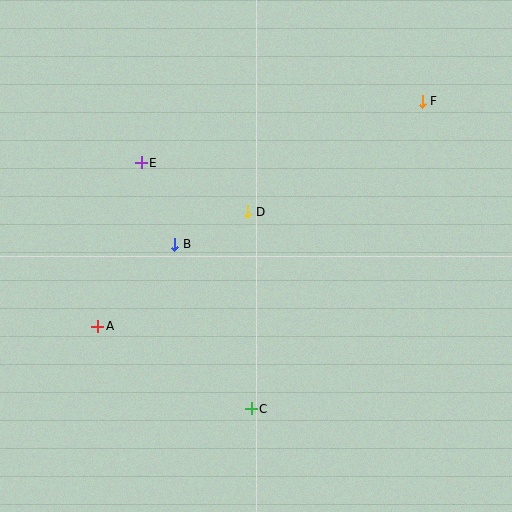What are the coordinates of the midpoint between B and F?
The midpoint between B and F is at (298, 173).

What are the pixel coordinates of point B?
Point B is at (175, 244).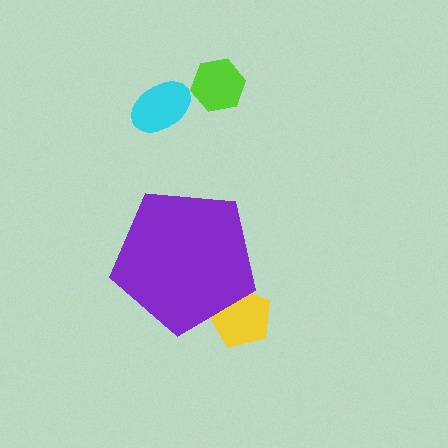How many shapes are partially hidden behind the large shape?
1 shape is partially hidden.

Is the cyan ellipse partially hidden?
No, the cyan ellipse is fully visible.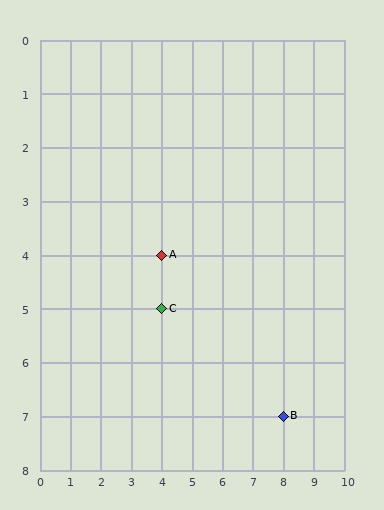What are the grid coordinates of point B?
Point B is at grid coordinates (8, 7).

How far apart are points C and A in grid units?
Points C and A are 1 row apart.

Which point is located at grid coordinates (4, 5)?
Point C is at (4, 5).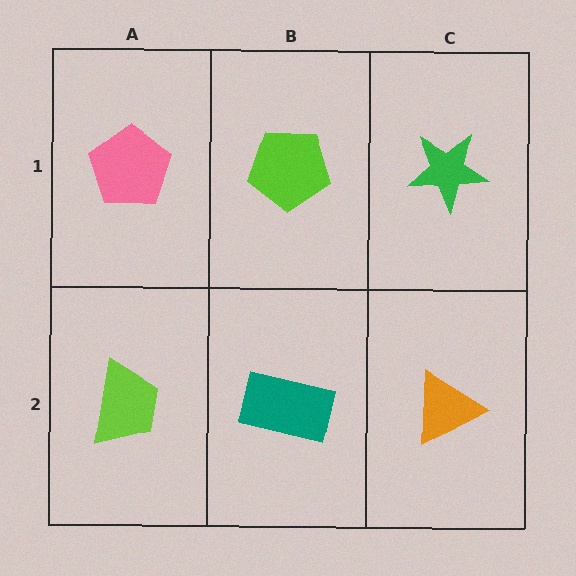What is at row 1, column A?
A pink pentagon.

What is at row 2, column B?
A teal rectangle.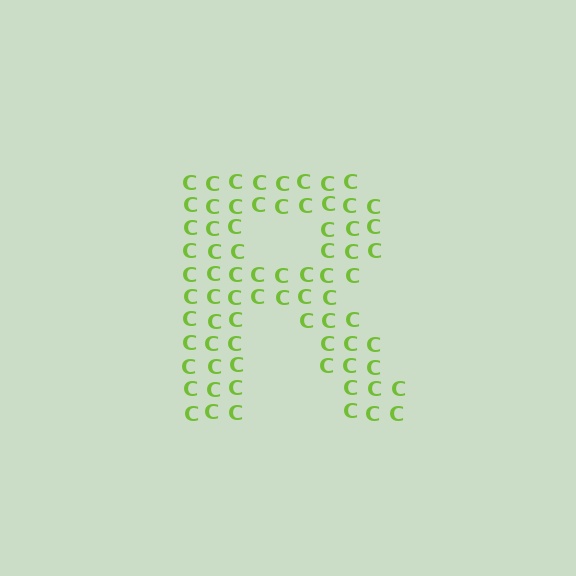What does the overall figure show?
The overall figure shows the letter R.